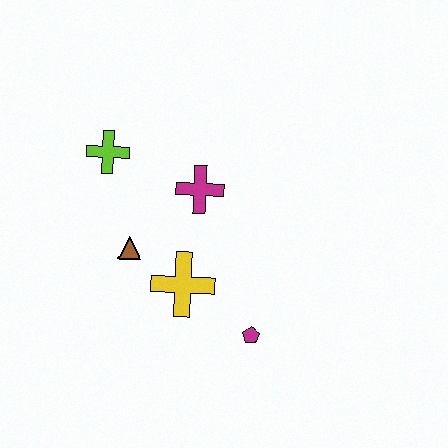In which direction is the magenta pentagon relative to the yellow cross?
The magenta pentagon is to the right of the yellow cross.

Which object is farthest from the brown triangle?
The magenta pentagon is farthest from the brown triangle.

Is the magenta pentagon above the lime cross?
No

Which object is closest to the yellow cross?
The brown triangle is closest to the yellow cross.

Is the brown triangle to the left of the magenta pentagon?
Yes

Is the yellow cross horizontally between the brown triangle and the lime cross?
No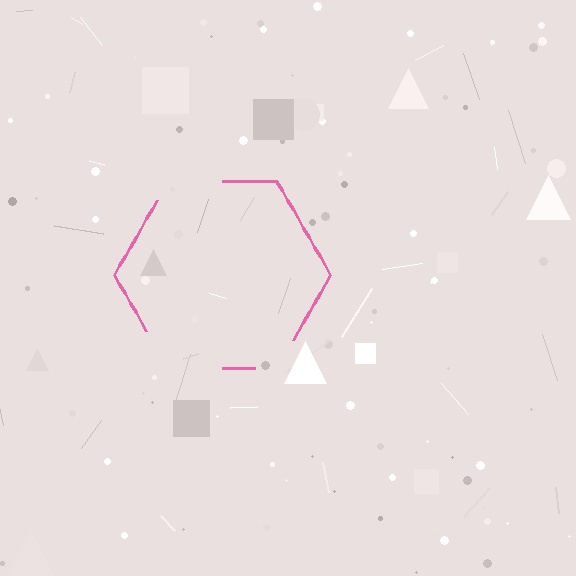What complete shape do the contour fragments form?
The contour fragments form a hexagon.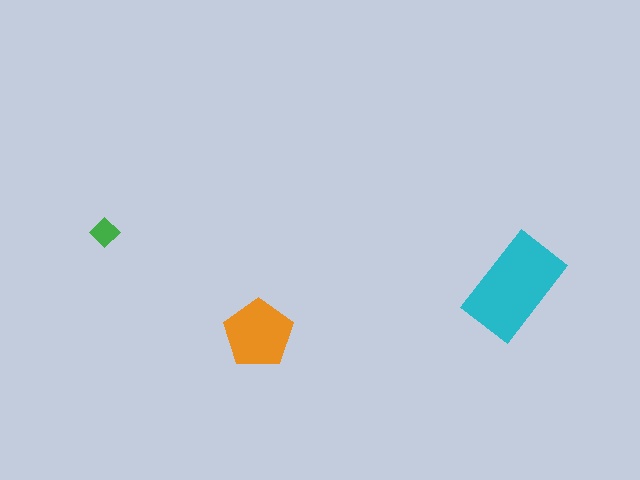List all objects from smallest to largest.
The green diamond, the orange pentagon, the cyan rectangle.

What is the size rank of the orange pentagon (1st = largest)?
2nd.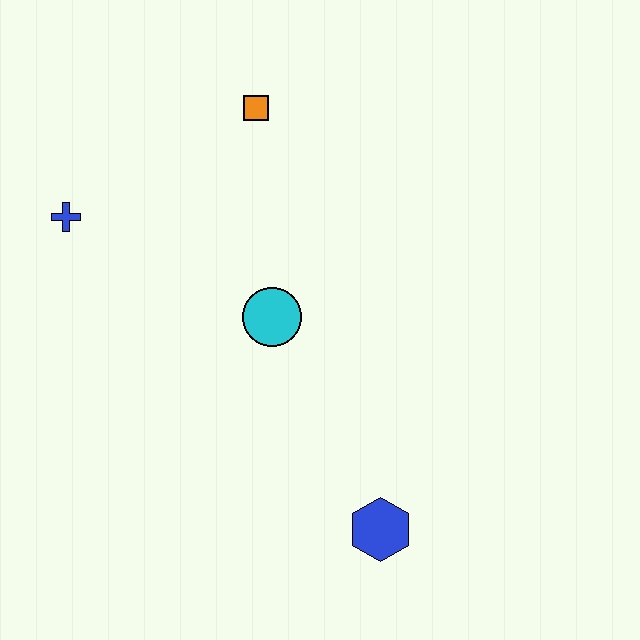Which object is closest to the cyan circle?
The orange square is closest to the cyan circle.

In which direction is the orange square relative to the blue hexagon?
The orange square is above the blue hexagon.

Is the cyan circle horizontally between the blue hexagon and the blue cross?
Yes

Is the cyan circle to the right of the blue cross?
Yes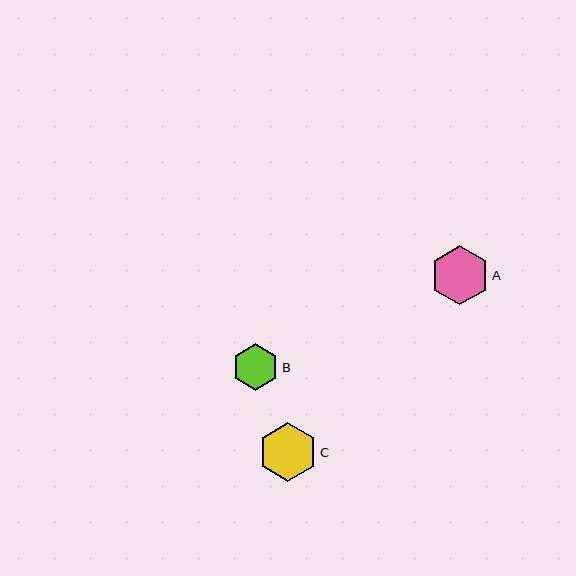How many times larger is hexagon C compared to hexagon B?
Hexagon C is approximately 1.3 times the size of hexagon B.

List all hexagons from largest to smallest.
From largest to smallest: A, C, B.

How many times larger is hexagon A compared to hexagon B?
Hexagon A is approximately 1.3 times the size of hexagon B.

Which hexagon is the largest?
Hexagon A is the largest with a size of approximately 59 pixels.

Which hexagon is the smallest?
Hexagon B is the smallest with a size of approximately 46 pixels.